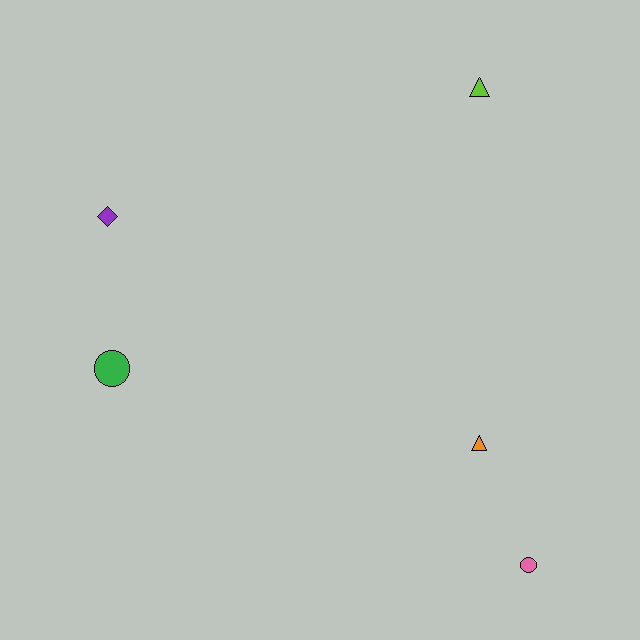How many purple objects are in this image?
There is 1 purple object.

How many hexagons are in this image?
There are no hexagons.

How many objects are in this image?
There are 5 objects.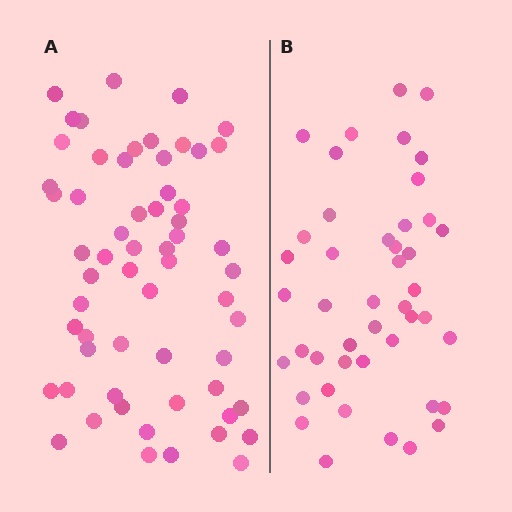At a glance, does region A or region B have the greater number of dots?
Region A (the left region) has more dots.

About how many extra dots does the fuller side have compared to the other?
Region A has approximately 15 more dots than region B.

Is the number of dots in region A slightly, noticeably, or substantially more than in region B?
Region A has noticeably more, but not dramatically so. The ratio is roughly 1.3 to 1.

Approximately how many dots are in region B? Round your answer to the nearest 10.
About 40 dots. (The exact count is 45, which rounds to 40.)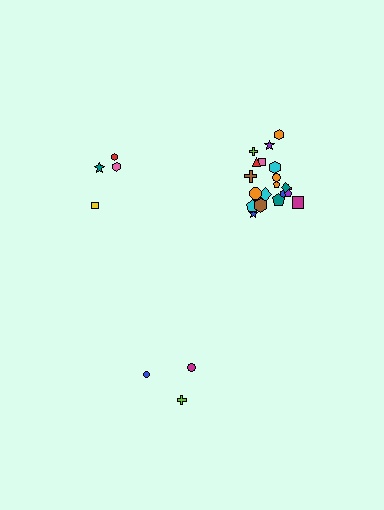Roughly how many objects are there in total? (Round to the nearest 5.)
Roughly 30 objects in total.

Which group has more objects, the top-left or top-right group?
The top-right group.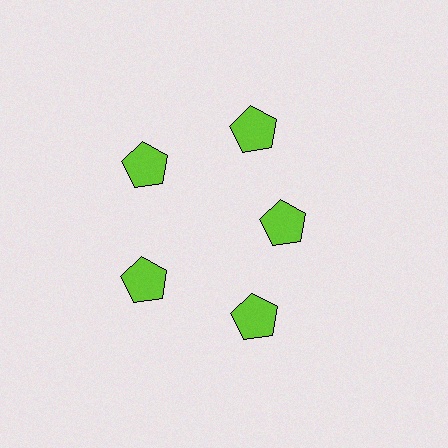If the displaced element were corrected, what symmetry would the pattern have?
It would have 5-fold rotational symmetry — the pattern would map onto itself every 72 degrees.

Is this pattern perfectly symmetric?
No. The 5 lime pentagons are arranged in a ring, but one element near the 3 o'clock position is pulled inward toward the center, breaking the 5-fold rotational symmetry.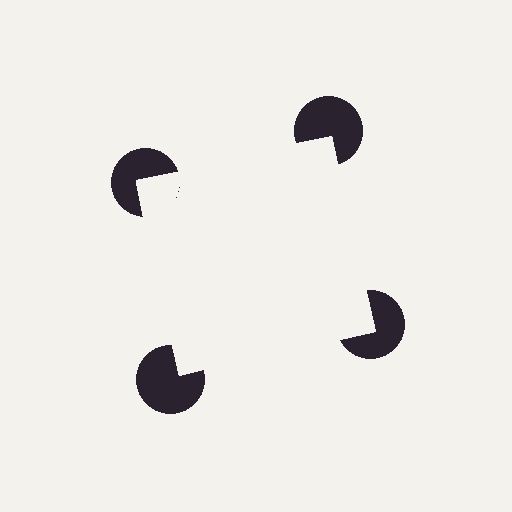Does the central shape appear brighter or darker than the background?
It typically appears slightly brighter than the background, even though no actual brightness change is drawn.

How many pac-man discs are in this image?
There are 4 — one at each vertex of the illusory square.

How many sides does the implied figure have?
4 sides.